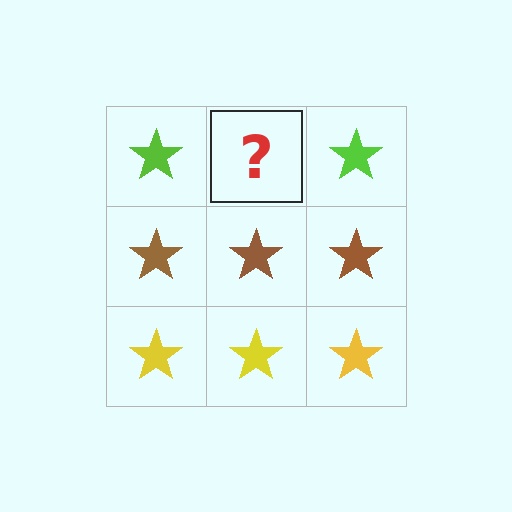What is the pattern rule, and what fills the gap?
The rule is that each row has a consistent color. The gap should be filled with a lime star.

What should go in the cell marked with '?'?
The missing cell should contain a lime star.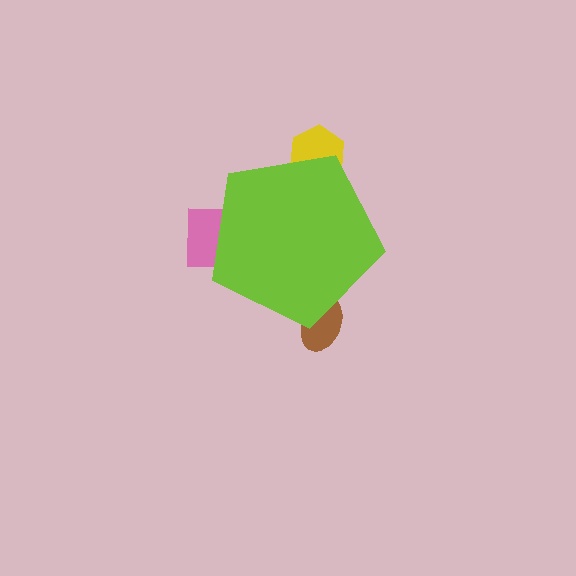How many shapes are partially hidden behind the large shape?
3 shapes are partially hidden.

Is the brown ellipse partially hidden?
Yes, the brown ellipse is partially hidden behind the lime pentagon.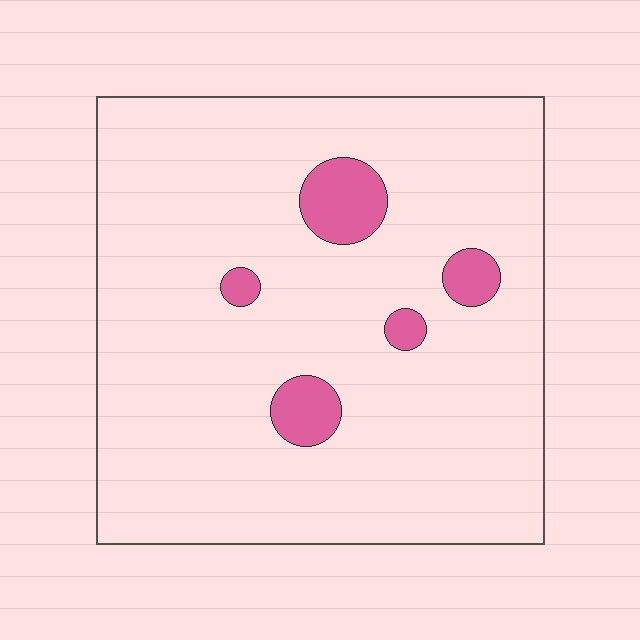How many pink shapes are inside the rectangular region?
5.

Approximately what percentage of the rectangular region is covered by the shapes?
Approximately 10%.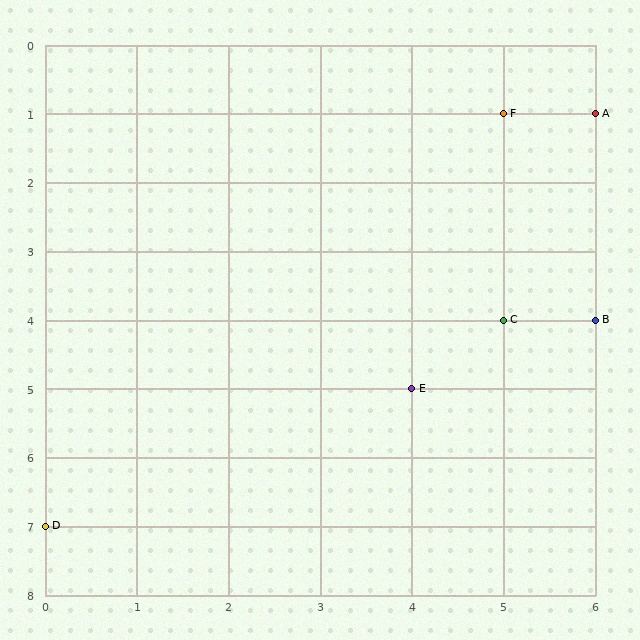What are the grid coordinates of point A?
Point A is at grid coordinates (6, 1).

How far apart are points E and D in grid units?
Points E and D are 4 columns and 2 rows apart (about 4.5 grid units diagonally).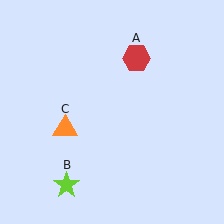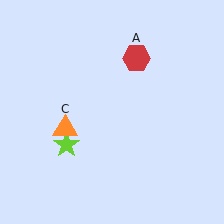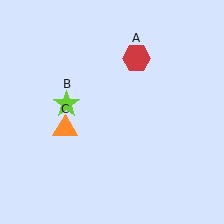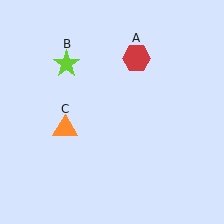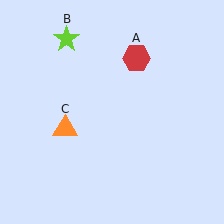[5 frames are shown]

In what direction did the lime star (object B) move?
The lime star (object B) moved up.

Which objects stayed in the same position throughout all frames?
Red hexagon (object A) and orange triangle (object C) remained stationary.